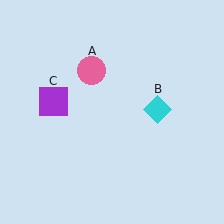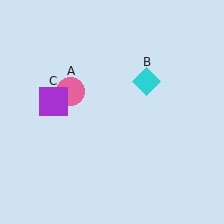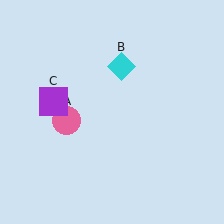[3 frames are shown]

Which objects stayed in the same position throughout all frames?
Purple square (object C) remained stationary.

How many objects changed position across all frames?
2 objects changed position: pink circle (object A), cyan diamond (object B).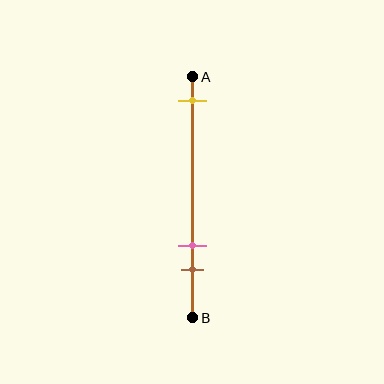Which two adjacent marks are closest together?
The pink and brown marks are the closest adjacent pair.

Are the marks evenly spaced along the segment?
No, the marks are not evenly spaced.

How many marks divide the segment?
There are 3 marks dividing the segment.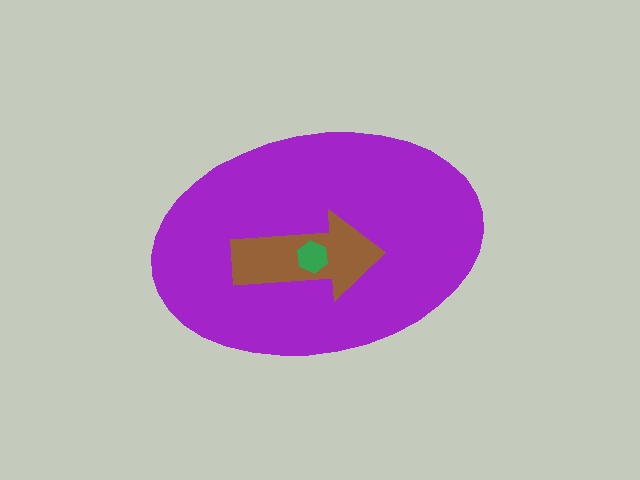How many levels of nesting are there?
3.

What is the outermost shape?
The purple ellipse.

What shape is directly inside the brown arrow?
The green hexagon.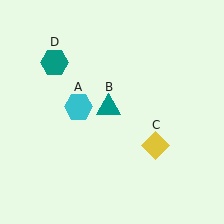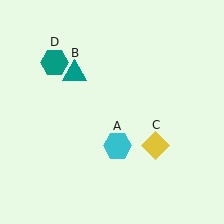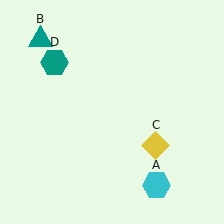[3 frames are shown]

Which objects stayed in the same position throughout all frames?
Yellow diamond (object C) and teal hexagon (object D) remained stationary.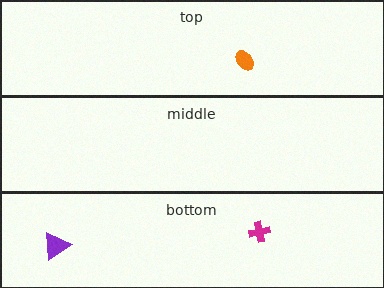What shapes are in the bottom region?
The magenta cross, the purple triangle.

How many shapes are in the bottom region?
2.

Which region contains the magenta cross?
The bottom region.